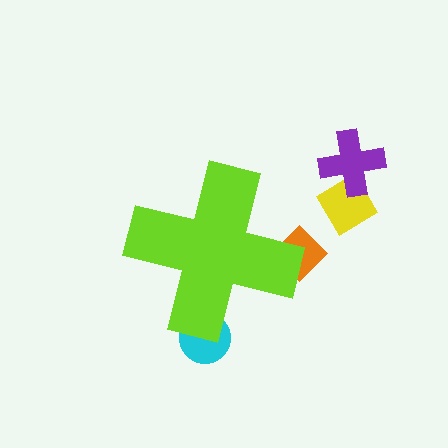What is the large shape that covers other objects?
A lime cross.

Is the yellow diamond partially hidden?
No, the yellow diamond is fully visible.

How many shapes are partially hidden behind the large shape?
2 shapes are partially hidden.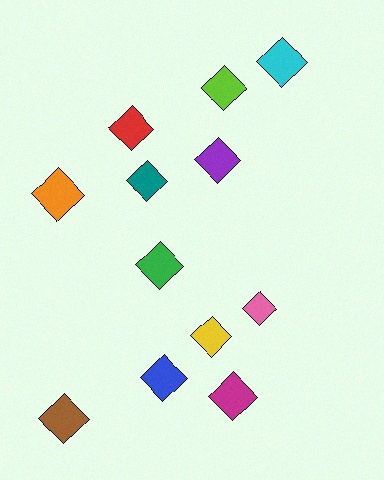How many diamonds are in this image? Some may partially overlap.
There are 12 diamonds.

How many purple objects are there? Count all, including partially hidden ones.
There is 1 purple object.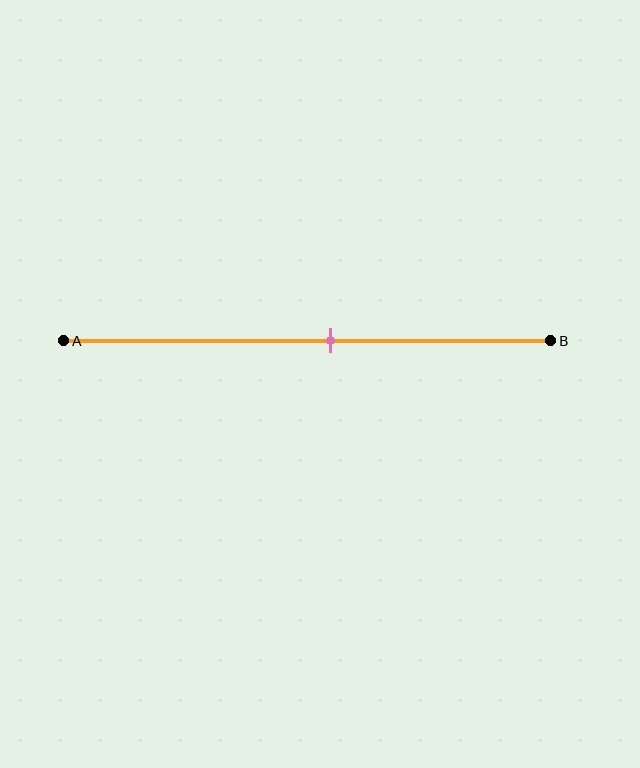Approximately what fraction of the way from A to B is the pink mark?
The pink mark is approximately 55% of the way from A to B.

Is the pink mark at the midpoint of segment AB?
No, the mark is at about 55% from A, not at the 50% midpoint.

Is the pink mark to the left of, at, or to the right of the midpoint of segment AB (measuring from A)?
The pink mark is to the right of the midpoint of segment AB.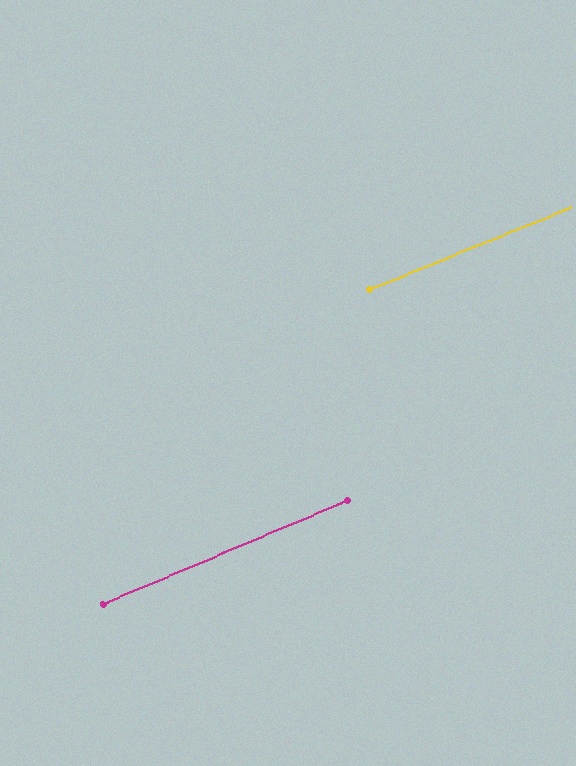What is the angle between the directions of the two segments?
Approximately 1 degree.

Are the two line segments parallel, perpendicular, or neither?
Parallel — their directions differ by only 0.9°.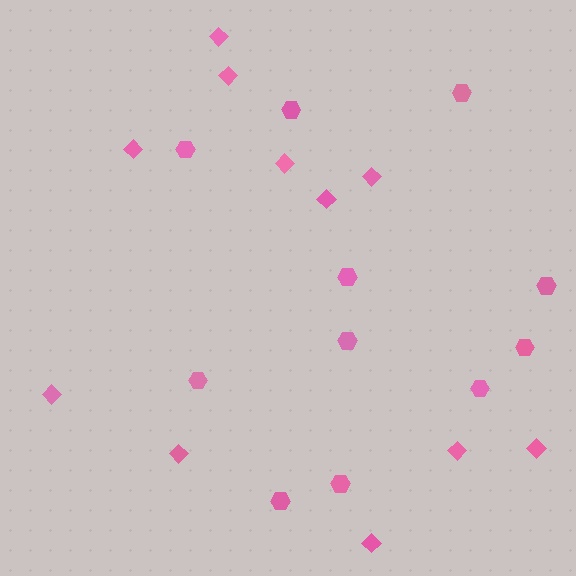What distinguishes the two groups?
There are 2 groups: one group of hexagons (11) and one group of diamonds (11).